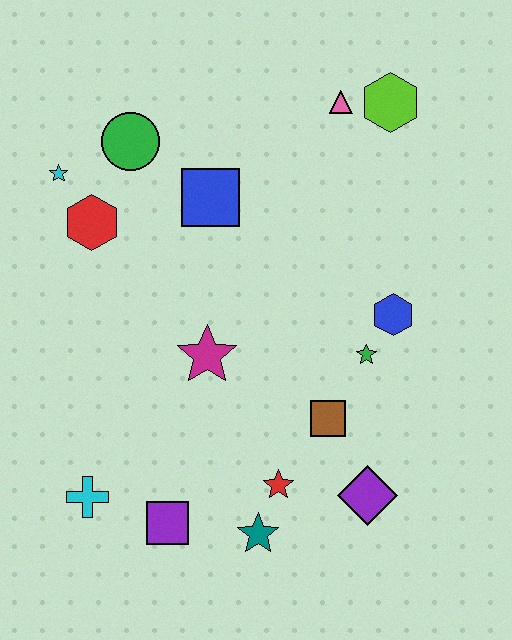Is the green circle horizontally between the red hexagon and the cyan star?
No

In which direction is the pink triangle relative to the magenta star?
The pink triangle is above the magenta star.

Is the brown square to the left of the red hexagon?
No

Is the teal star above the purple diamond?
No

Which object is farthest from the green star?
The cyan star is farthest from the green star.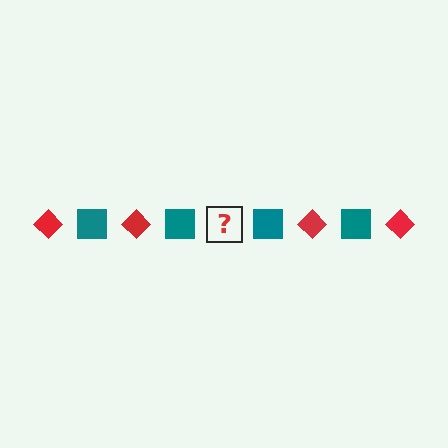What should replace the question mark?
The question mark should be replaced with a red diamond.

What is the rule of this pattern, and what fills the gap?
The rule is that the pattern alternates between red diamond and teal square. The gap should be filled with a red diamond.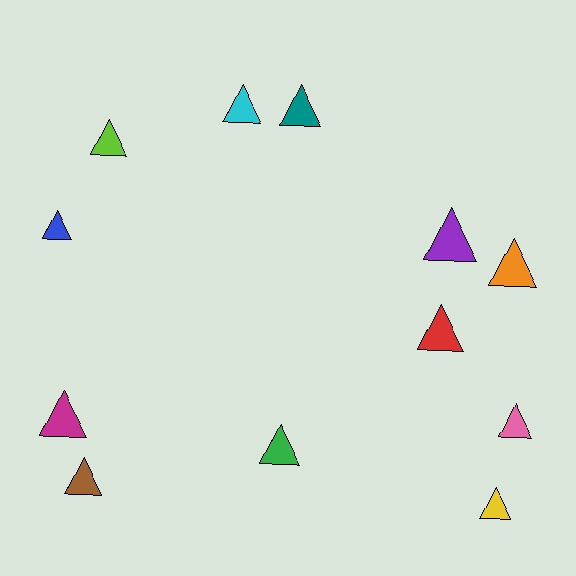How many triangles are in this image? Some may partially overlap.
There are 12 triangles.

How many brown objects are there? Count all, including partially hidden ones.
There is 1 brown object.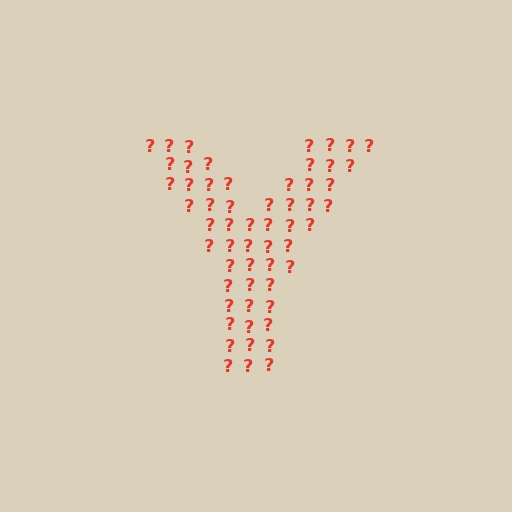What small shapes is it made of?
It is made of small question marks.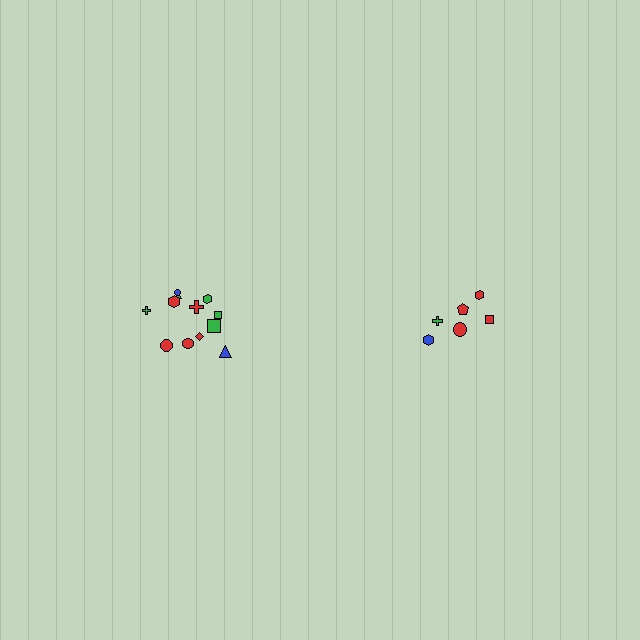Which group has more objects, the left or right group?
The left group.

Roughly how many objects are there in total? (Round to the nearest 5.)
Roughly 20 objects in total.